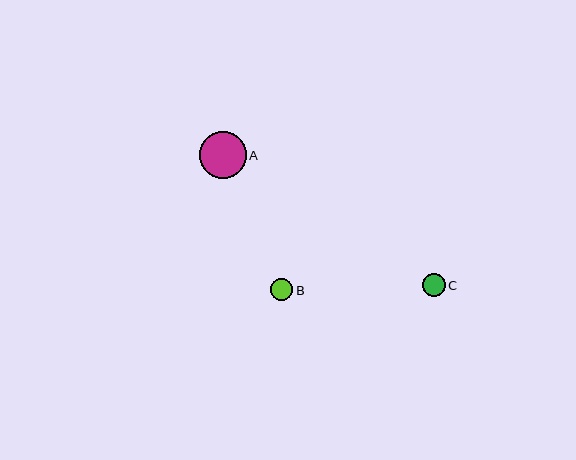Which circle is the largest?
Circle A is the largest with a size of approximately 47 pixels.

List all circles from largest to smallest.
From largest to smallest: A, C, B.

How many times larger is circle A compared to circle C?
Circle A is approximately 2.0 times the size of circle C.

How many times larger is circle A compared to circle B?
Circle A is approximately 2.1 times the size of circle B.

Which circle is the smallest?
Circle B is the smallest with a size of approximately 22 pixels.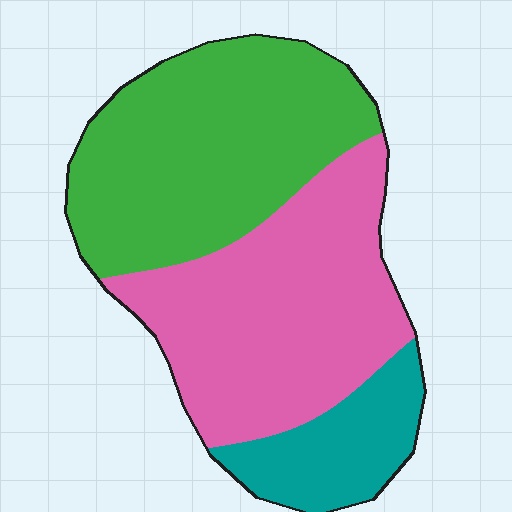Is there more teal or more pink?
Pink.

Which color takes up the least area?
Teal, at roughly 15%.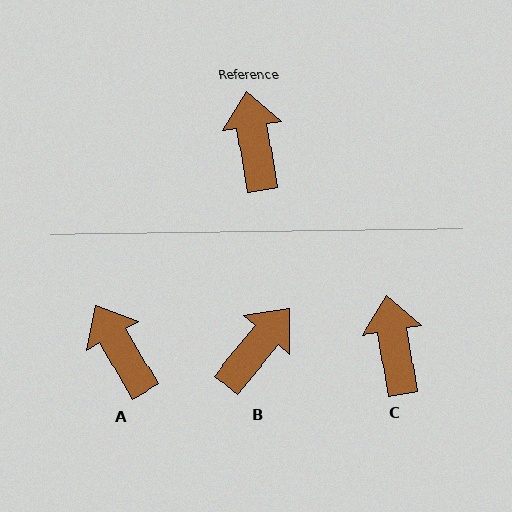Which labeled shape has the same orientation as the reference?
C.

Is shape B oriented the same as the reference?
No, it is off by about 49 degrees.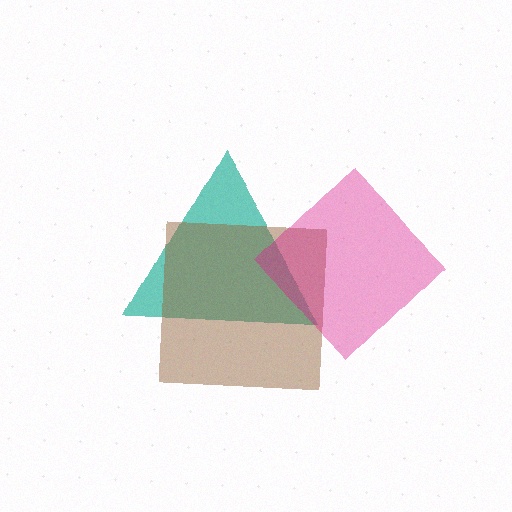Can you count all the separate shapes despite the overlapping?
Yes, there are 3 separate shapes.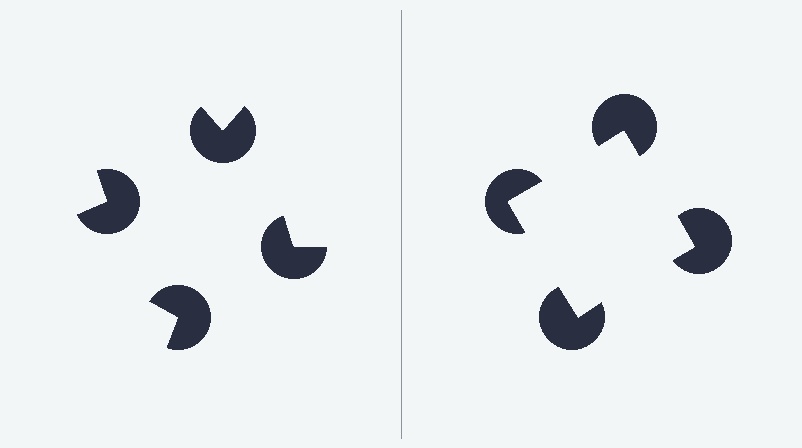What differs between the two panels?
The pac-man discs are positioned identically on both sides; only the wedge orientations differ. On the right they align to a square; on the left they are misaligned.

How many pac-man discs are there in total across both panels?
8 — 4 on each side.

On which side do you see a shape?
An illusory square appears on the right side. On the left side the wedge cuts are rotated, so no coherent shape forms.